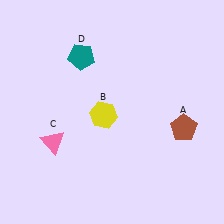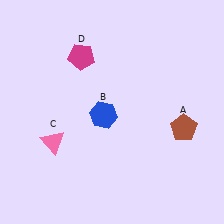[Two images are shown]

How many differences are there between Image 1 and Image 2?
There are 2 differences between the two images.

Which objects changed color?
B changed from yellow to blue. D changed from teal to magenta.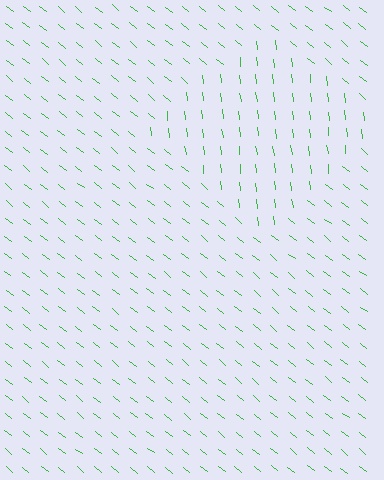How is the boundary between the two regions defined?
The boundary is defined purely by a change in line orientation (approximately 45 degrees difference). All lines are the same color and thickness.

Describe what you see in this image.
The image is filled with small green line segments. A diamond region in the image has lines oriented differently from the surrounding lines, creating a visible texture boundary.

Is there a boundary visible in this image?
Yes, there is a texture boundary formed by a change in line orientation.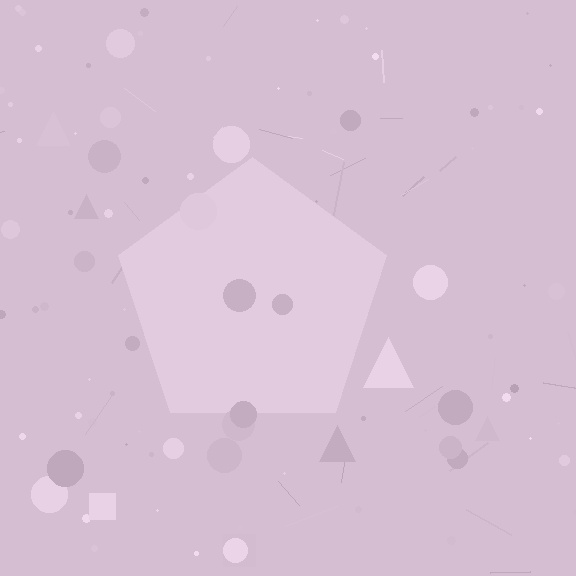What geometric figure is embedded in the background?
A pentagon is embedded in the background.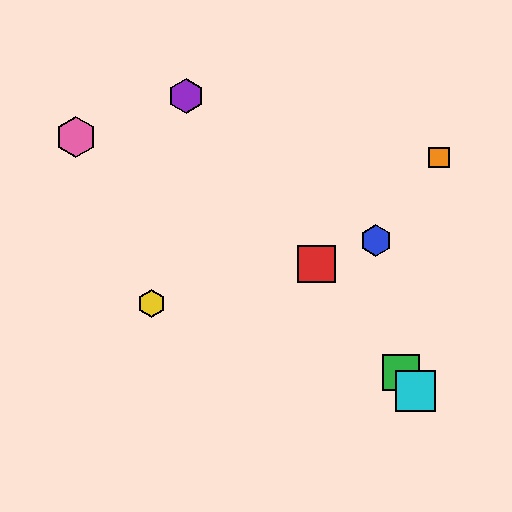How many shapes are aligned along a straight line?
4 shapes (the red square, the green square, the purple hexagon, the cyan square) are aligned along a straight line.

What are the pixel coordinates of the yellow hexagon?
The yellow hexagon is at (151, 303).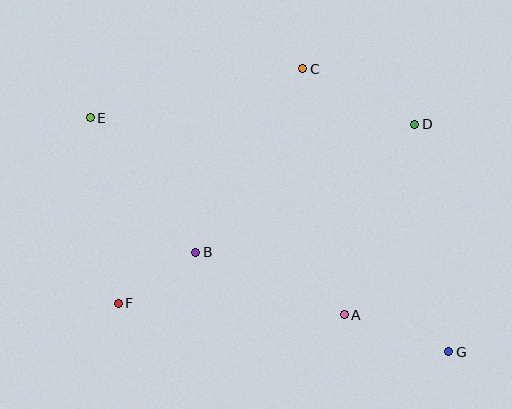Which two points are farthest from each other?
Points E and G are farthest from each other.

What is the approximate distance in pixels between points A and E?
The distance between A and E is approximately 321 pixels.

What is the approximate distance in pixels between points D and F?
The distance between D and F is approximately 346 pixels.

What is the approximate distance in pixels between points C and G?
The distance between C and G is approximately 319 pixels.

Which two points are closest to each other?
Points B and F are closest to each other.